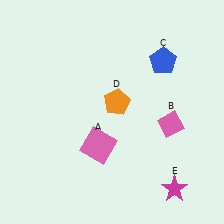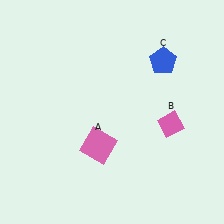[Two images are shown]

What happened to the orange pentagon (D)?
The orange pentagon (D) was removed in Image 2. It was in the top-right area of Image 1.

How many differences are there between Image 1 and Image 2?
There are 2 differences between the two images.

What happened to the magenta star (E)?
The magenta star (E) was removed in Image 2. It was in the bottom-right area of Image 1.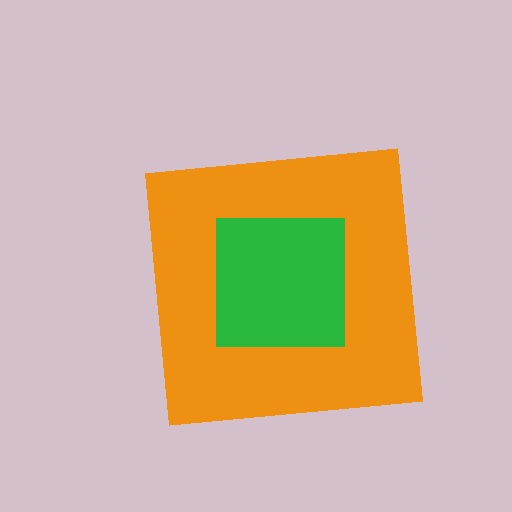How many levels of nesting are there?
2.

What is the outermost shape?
The orange square.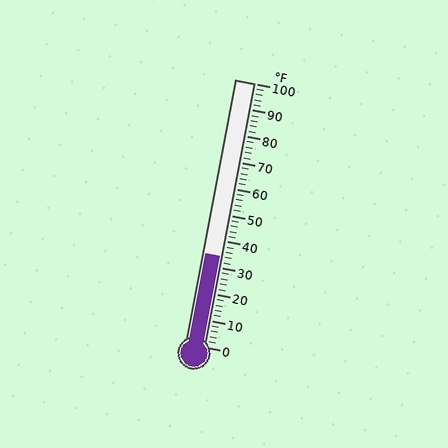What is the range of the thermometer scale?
The thermometer scale ranges from 0°F to 100°F.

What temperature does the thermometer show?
The thermometer shows approximately 34°F.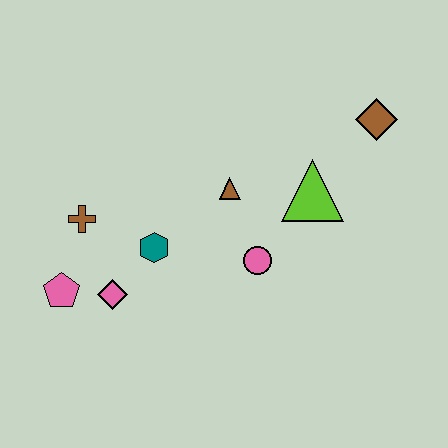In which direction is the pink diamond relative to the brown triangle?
The pink diamond is to the left of the brown triangle.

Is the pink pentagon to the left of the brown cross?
Yes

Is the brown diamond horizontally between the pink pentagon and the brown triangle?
No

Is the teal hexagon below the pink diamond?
No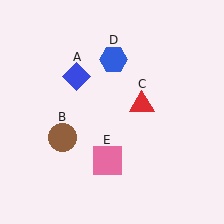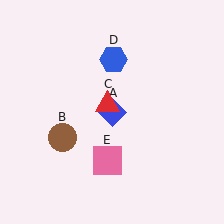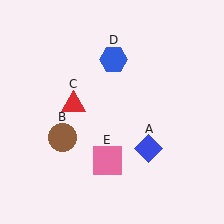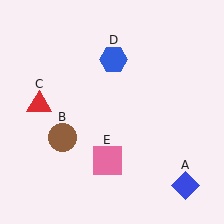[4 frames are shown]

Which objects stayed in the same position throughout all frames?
Brown circle (object B) and blue hexagon (object D) and pink square (object E) remained stationary.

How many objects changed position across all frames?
2 objects changed position: blue diamond (object A), red triangle (object C).